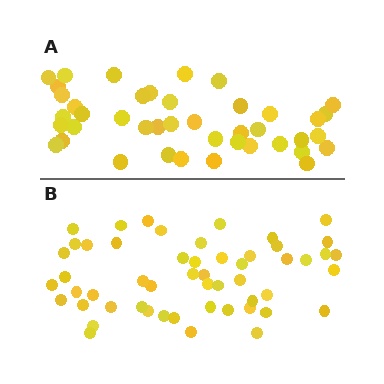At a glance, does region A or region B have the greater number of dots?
Region B (the bottom region) has more dots.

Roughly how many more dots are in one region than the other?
Region B has roughly 12 or so more dots than region A.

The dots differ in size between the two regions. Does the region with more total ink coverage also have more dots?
No. Region A has more total ink coverage because its dots are larger, but region B actually contains more individual dots. Total area can be misleading — the number of items is what matters here.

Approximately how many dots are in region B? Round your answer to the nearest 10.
About 50 dots. (The exact count is 53, which rounds to 50.)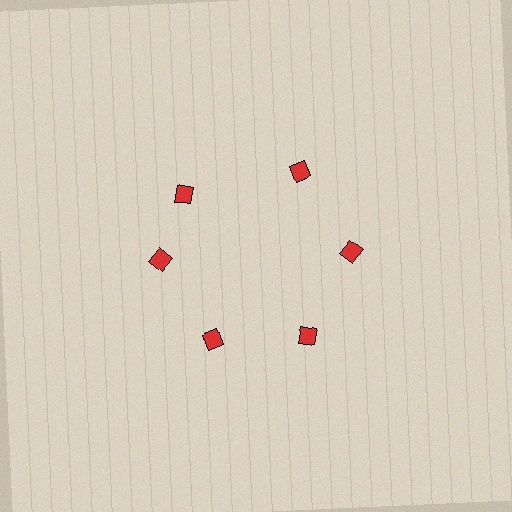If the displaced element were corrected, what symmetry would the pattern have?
It would have 6-fold rotational symmetry — the pattern would map onto itself every 60 degrees.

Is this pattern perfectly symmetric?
No. The 6 red diamonds are arranged in a ring, but one element near the 11 o'clock position is rotated out of alignment along the ring, breaking the 6-fold rotational symmetry.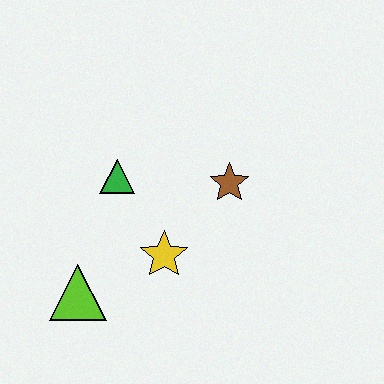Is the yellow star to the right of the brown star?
No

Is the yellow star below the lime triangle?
No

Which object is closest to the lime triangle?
The yellow star is closest to the lime triangle.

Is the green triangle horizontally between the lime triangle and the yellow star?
Yes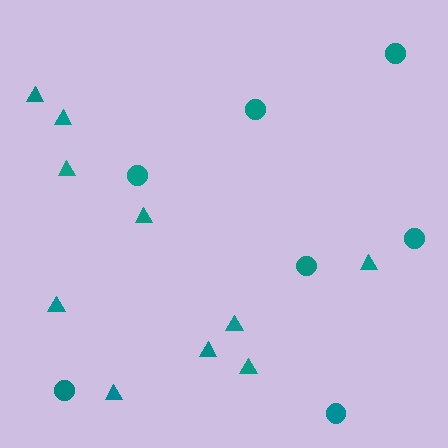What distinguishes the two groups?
There are 2 groups: one group of circles (7) and one group of triangles (10).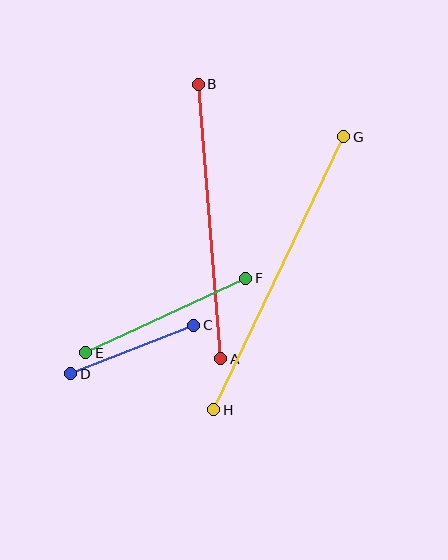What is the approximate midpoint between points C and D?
The midpoint is at approximately (132, 350) pixels.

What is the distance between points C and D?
The distance is approximately 132 pixels.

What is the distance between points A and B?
The distance is approximately 276 pixels.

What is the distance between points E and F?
The distance is approximately 176 pixels.